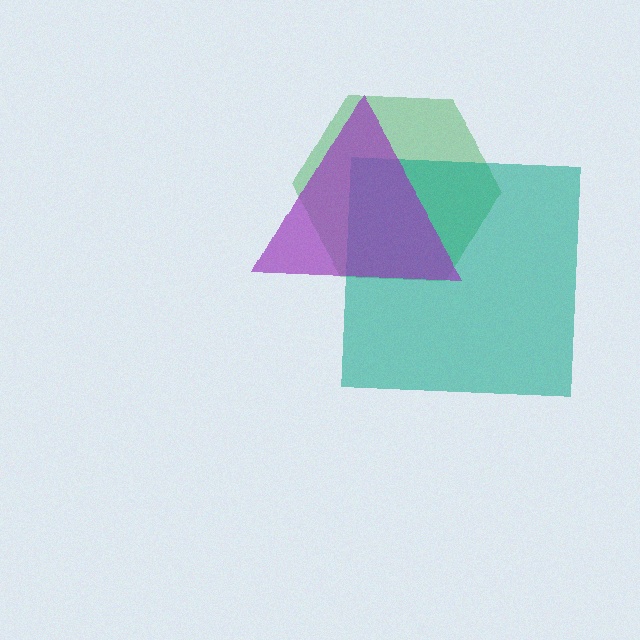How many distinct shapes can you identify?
There are 3 distinct shapes: a green hexagon, a teal square, a purple triangle.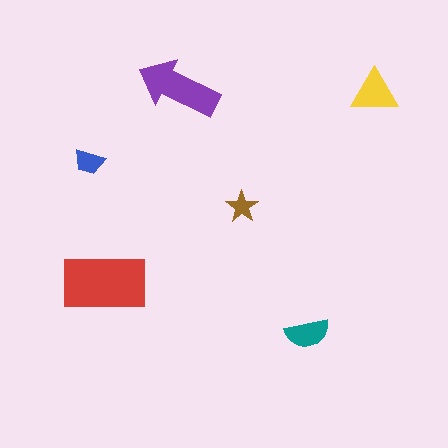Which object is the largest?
The red rectangle.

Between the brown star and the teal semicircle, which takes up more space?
The teal semicircle.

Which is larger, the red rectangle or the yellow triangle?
The red rectangle.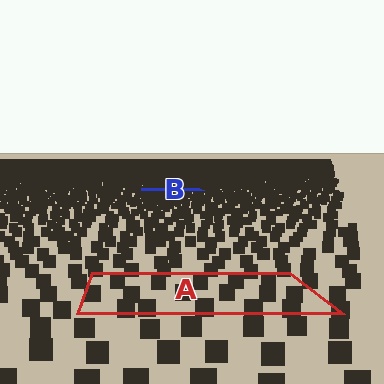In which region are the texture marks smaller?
The texture marks are smaller in region B, because it is farther away.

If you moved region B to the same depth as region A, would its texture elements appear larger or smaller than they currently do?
They would appear larger. At a closer depth, the same texture elements are projected at a bigger on-screen size.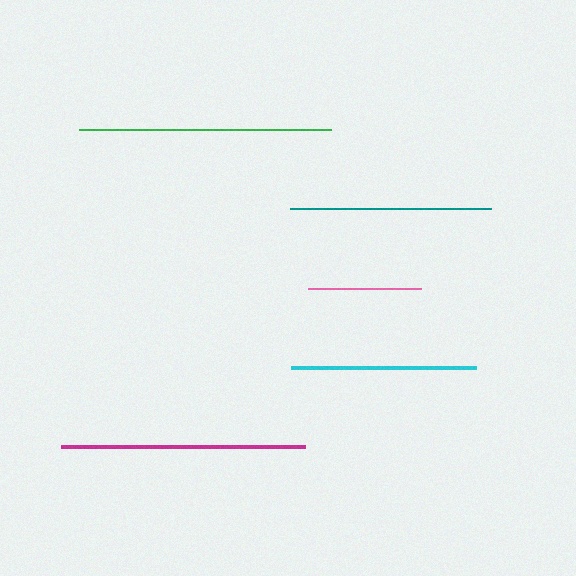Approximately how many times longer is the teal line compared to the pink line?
The teal line is approximately 1.8 times the length of the pink line.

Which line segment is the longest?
The green line is the longest at approximately 252 pixels.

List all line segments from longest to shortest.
From longest to shortest: green, magenta, teal, cyan, pink.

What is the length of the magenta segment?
The magenta segment is approximately 244 pixels long.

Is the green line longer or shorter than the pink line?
The green line is longer than the pink line.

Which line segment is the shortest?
The pink line is the shortest at approximately 113 pixels.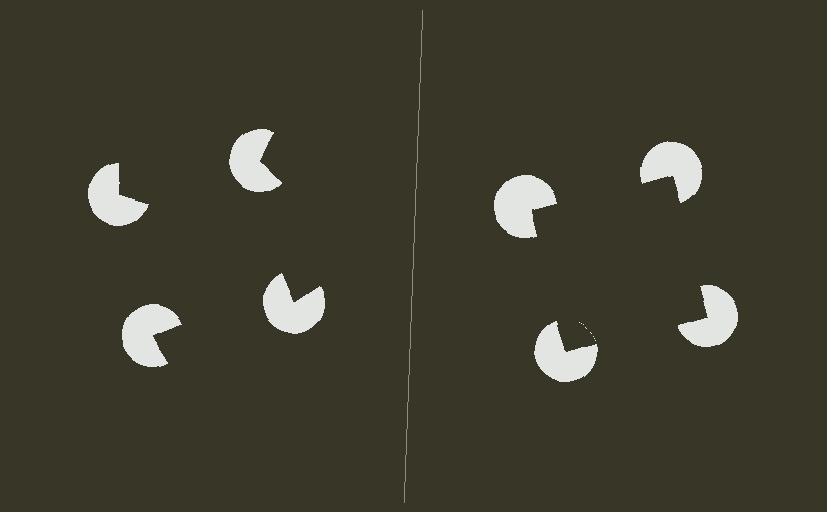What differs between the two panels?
The pac-man discs are positioned identically on both sides; only the wedge orientations differ. On the right they align to a square; on the left they are misaligned.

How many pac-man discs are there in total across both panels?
8 — 4 on each side.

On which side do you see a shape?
An illusory square appears on the right side. On the left side the wedge cuts are rotated, so no coherent shape forms.